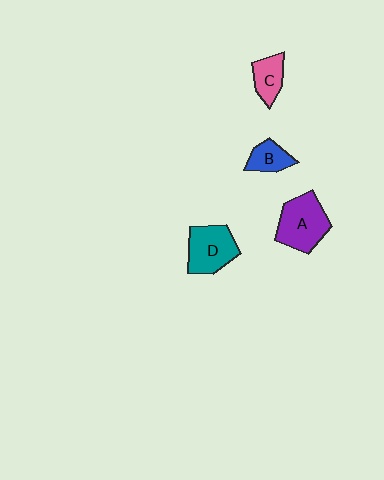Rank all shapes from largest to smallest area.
From largest to smallest: A (purple), D (teal), C (pink), B (blue).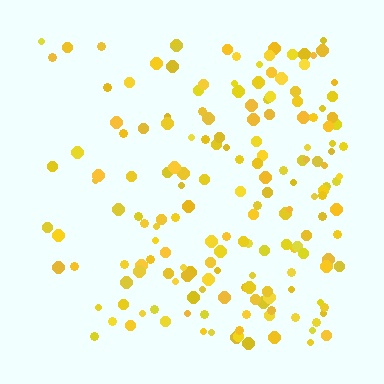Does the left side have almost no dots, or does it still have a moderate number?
Still a moderate number, just noticeably fewer than the right.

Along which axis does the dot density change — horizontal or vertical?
Horizontal.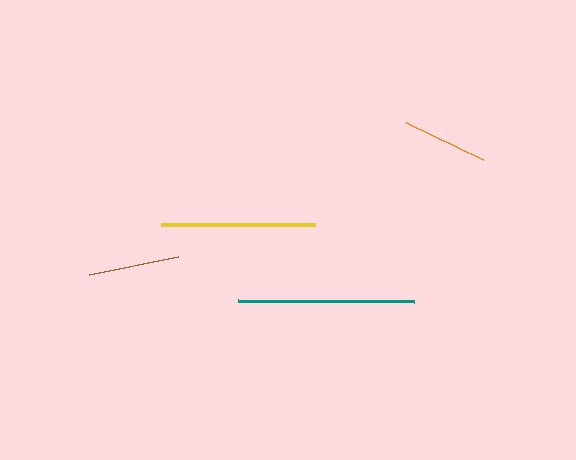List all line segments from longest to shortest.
From longest to shortest: teal, yellow, brown, orange.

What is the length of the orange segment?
The orange segment is approximately 86 pixels long.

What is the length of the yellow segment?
The yellow segment is approximately 153 pixels long.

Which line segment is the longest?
The teal line is the longest at approximately 175 pixels.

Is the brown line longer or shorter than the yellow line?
The yellow line is longer than the brown line.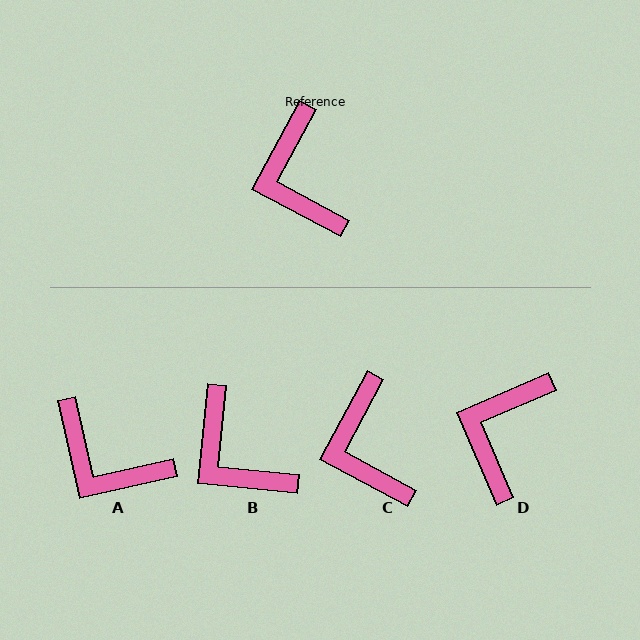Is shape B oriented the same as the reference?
No, it is off by about 23 degrees.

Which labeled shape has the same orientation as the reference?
C.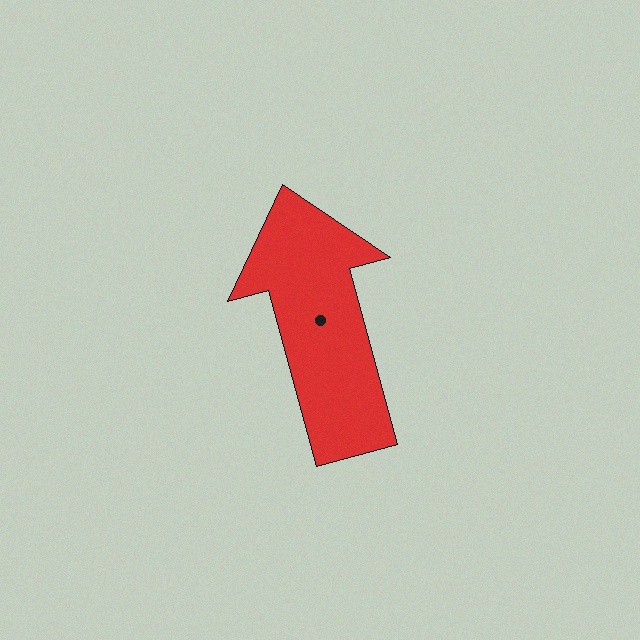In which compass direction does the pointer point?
North.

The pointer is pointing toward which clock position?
Roughly 11 o'clock.